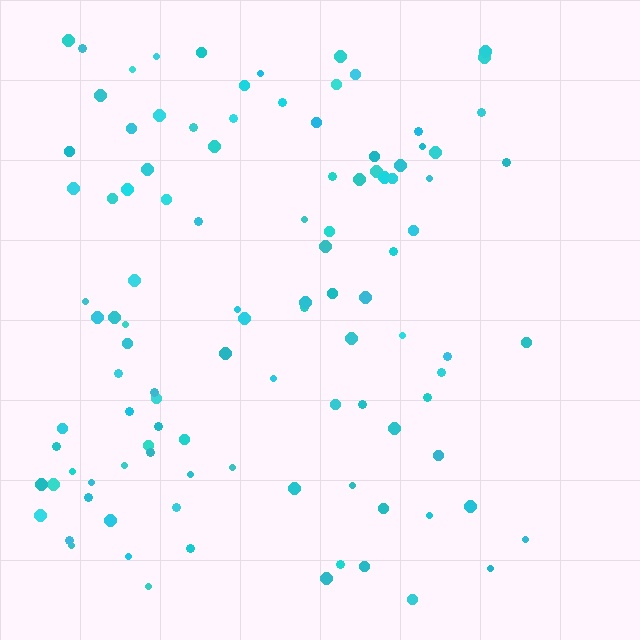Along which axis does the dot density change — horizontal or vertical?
Horizontal.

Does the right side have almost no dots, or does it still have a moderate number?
Still a moderate number, just noticeably fewer than the left.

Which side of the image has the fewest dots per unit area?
The right.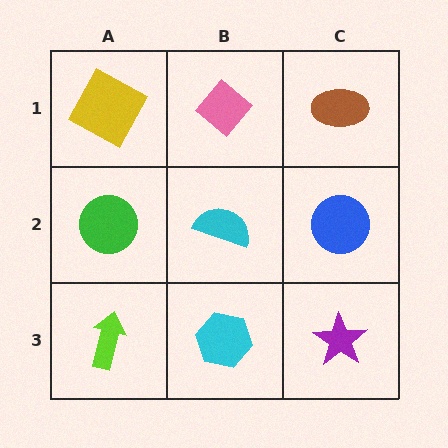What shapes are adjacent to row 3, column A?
A green circle (row 2, column A), a cyan hexagon (row 3, column B).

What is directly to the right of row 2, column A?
A cyan semicircle.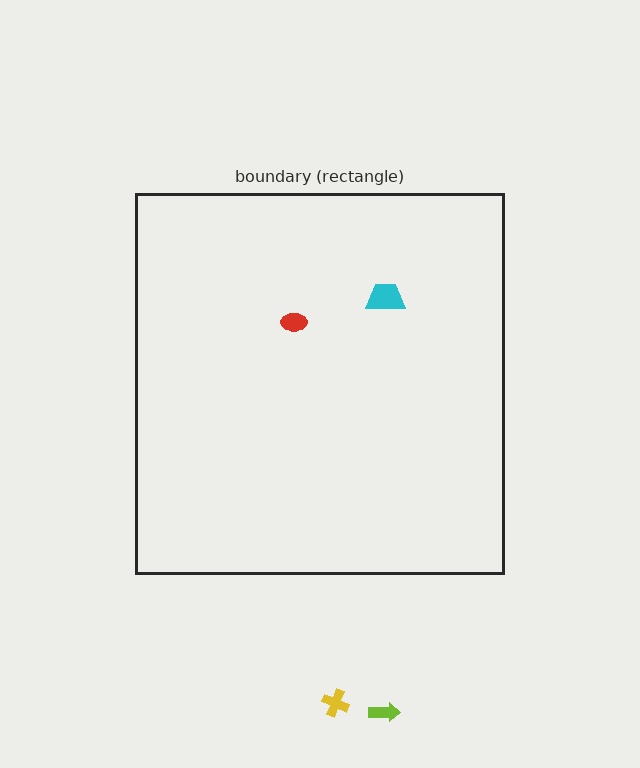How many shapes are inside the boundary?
2 inside, 2 outside.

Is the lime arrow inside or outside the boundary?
Outside.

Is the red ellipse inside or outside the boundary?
Inside.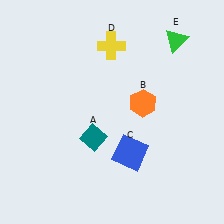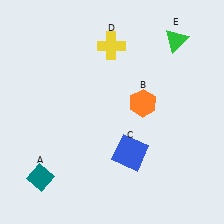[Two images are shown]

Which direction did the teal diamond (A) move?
The teal diamond (A) moved left.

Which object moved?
The teal diamond (A) moved left.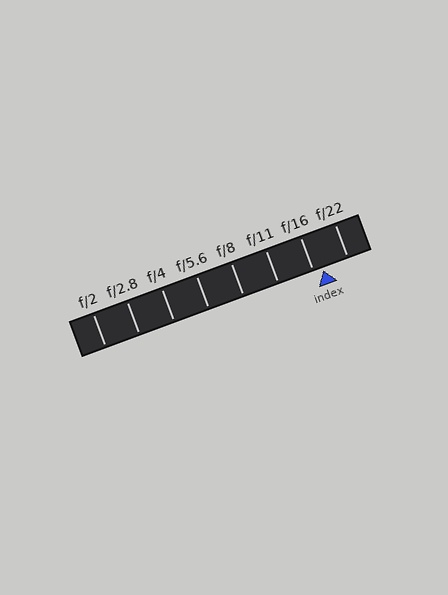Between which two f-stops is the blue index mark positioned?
The index mark is between f/16 and f/22.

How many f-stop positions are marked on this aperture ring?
There are 8 f-stop positions marked.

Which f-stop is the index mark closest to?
The index mark is closest to f/16.